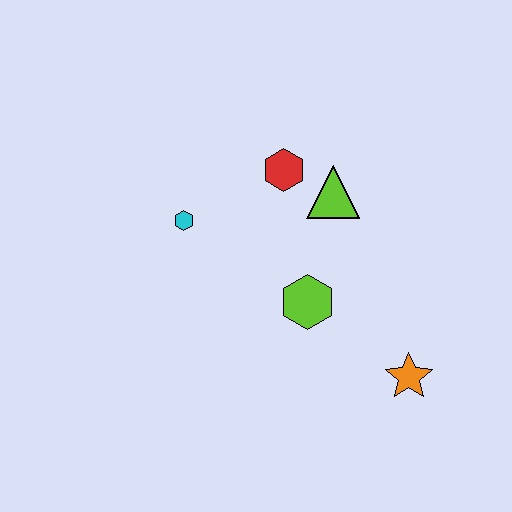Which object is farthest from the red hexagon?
The orange star is farthest from the red hexagon.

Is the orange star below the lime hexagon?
Yes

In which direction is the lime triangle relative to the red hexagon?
The lime triangle is to the right of the red hexagon.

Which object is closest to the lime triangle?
The red hexagon is closest to the lime triangle.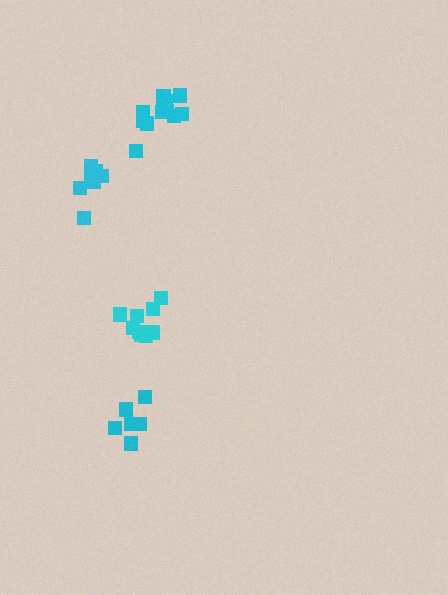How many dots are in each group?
Group 1: 6 dots, Group 2: 12 dots, Group 3: 8 dots, Group 4: 9 dots (35 total).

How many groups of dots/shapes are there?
There are 4 groups.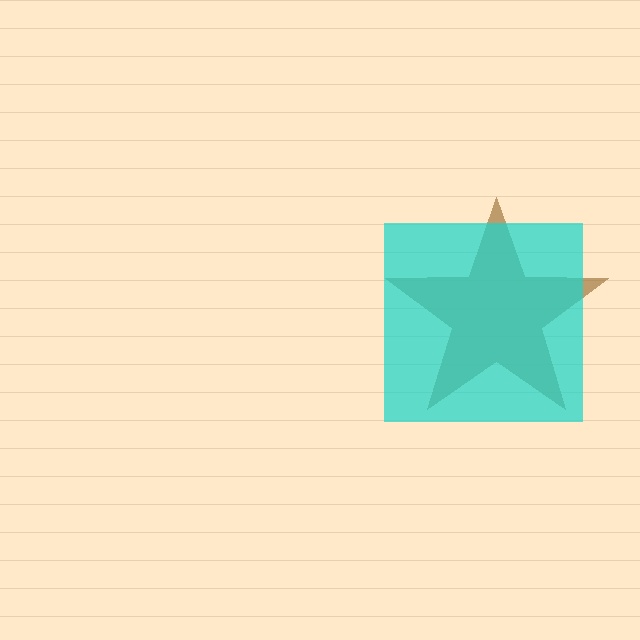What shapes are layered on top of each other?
The layered shapes are: a brown star, a cyan square.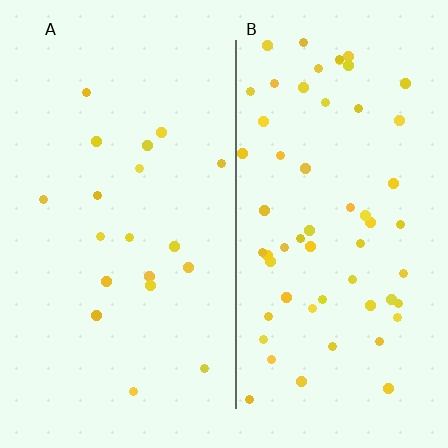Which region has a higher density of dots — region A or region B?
B (the right).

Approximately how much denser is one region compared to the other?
Approximately 3.1× — region B over region A.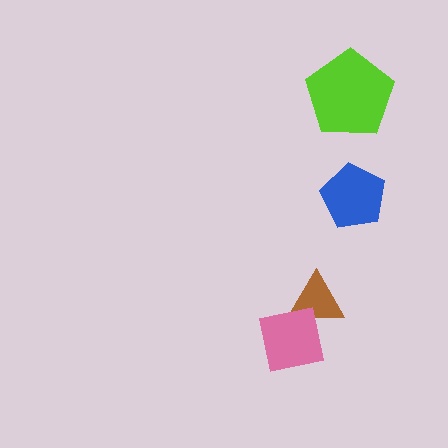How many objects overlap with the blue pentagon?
0 objects overlap with the blue pentagon.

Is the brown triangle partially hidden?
Yes, it is partially covered by another shape.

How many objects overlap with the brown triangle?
1 object overlaps with the brown triangle.